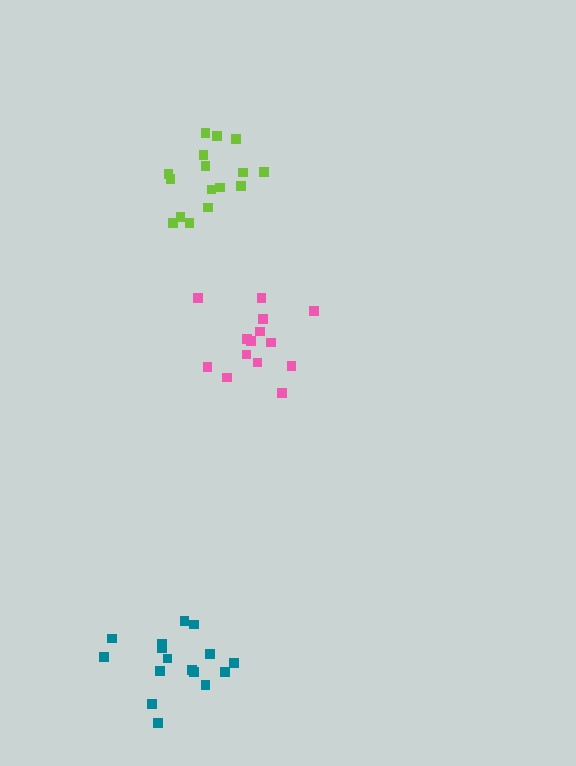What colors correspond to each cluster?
The clusters are colored: teal, lime, pink.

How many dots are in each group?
Group 1: 16 dots, Group 2: 16 dots, Group 3: 14 dots (46 total).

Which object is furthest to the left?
The teal cluster is leftmost.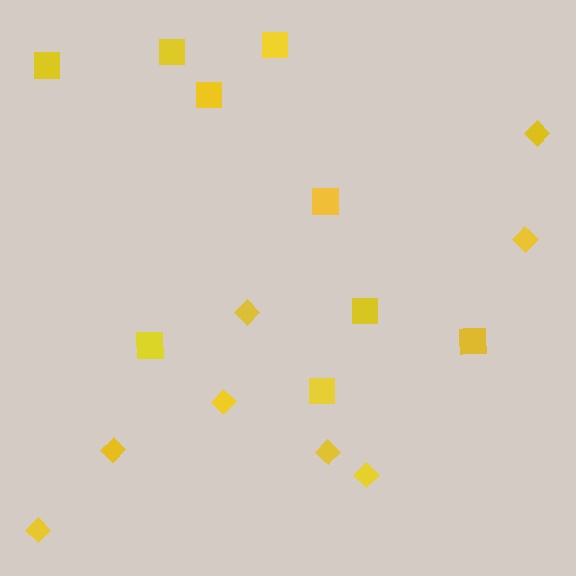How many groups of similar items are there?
There are 2 groups: one group of diamonds (8) and one group of squares (9).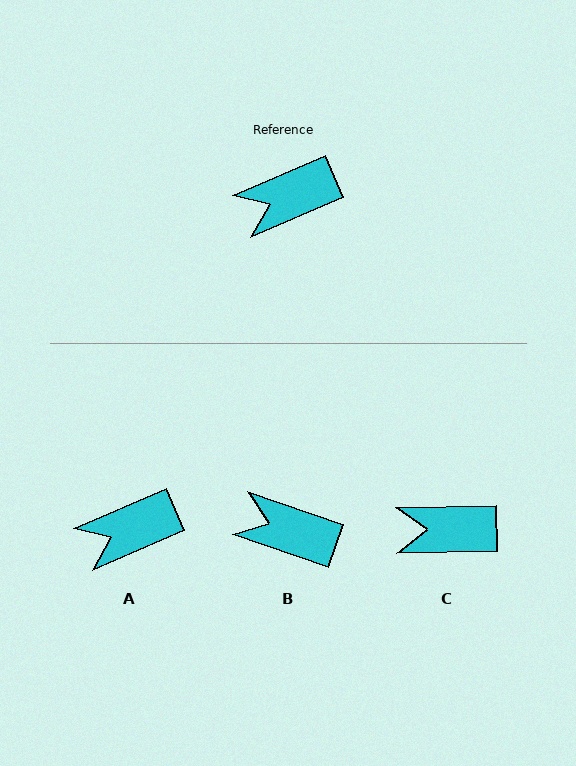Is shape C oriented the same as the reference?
No, it is off by about 22 degrees.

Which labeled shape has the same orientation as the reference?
A.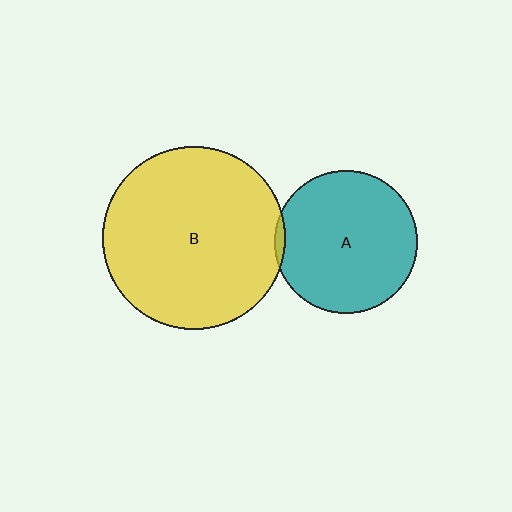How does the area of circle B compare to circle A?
Approximately 1.6 times.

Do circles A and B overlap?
Yes.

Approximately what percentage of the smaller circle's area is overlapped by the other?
Approximately 5%.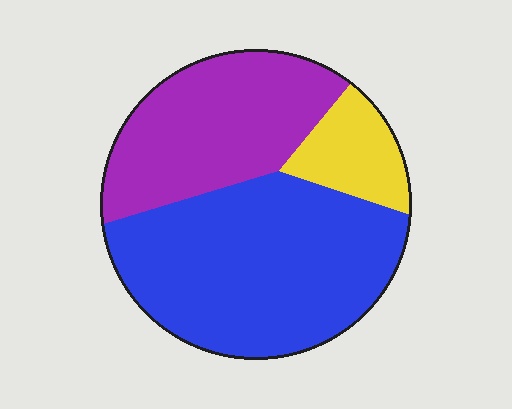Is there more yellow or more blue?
Blue.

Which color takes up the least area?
Yellow, at roughly 10%.